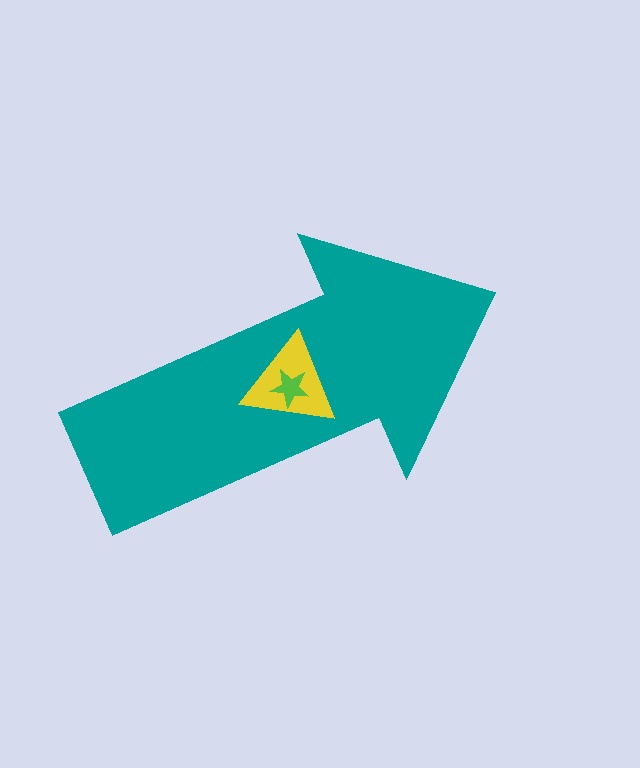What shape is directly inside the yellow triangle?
The lime star.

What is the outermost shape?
The teal arrow.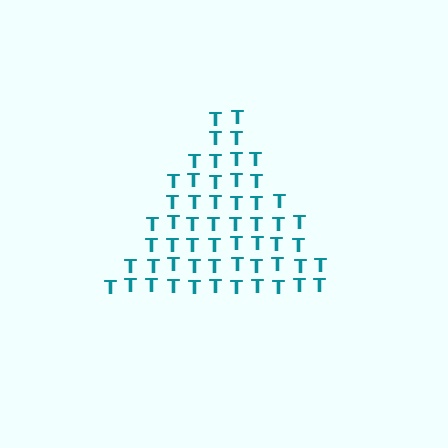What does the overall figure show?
The overall figure shows a triangle.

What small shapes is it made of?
It is made of small letter T's.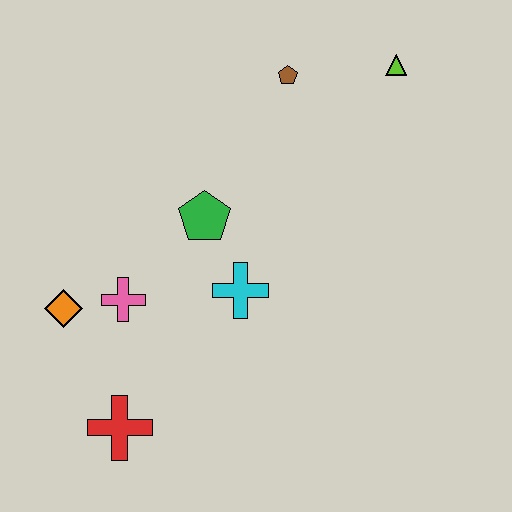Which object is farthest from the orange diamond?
The lime triangle is farthest from the orange diamond.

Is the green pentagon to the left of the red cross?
No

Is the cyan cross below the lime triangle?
Yes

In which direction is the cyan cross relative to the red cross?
The cyan cross is above the red cross.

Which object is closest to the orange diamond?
The pink cross is closest to the orange diamond.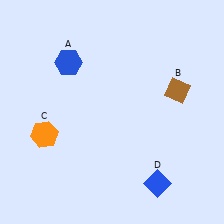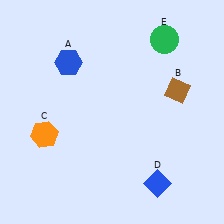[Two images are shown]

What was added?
A green circle (E) was added in Image 2.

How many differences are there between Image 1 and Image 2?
There is 1 difference between the two images.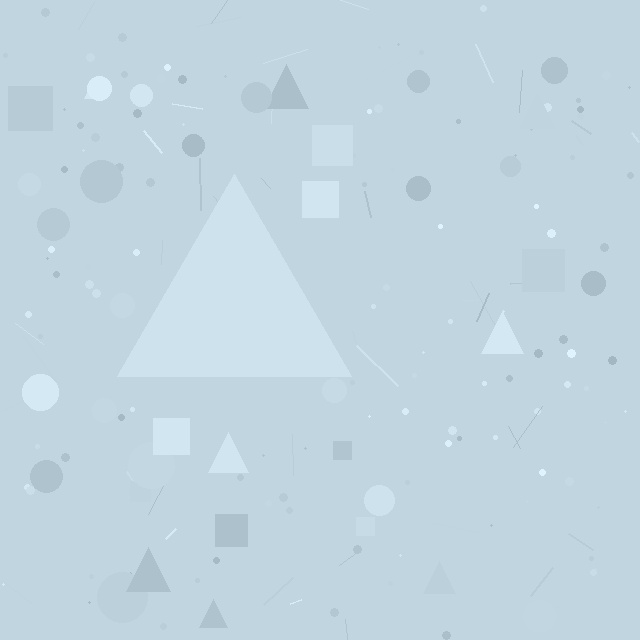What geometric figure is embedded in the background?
A triangle is embedded in the background.